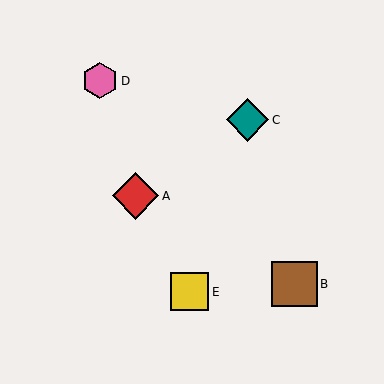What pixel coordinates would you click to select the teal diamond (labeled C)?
Click at (247, 120) to select the teal diamond C.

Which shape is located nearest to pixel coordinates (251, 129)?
The teal diamond (labeled C) at (247, 120) is nearest to that location.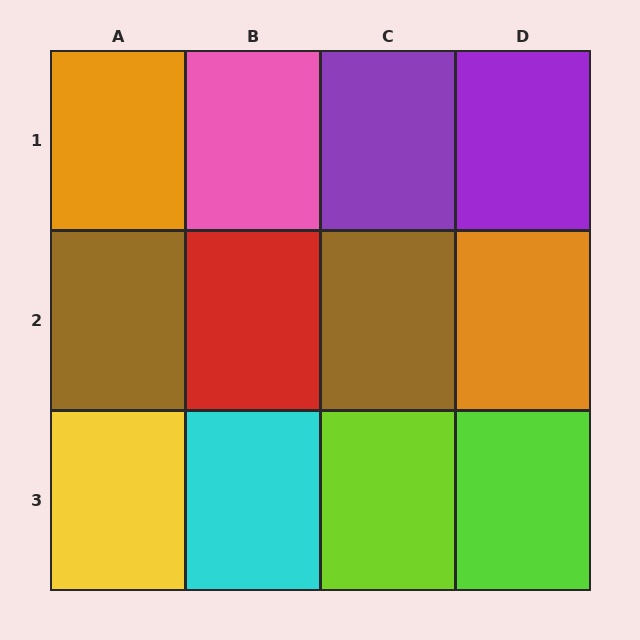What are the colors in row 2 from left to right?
Brown, red, brown, orange.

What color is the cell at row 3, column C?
Lime.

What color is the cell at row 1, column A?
Orange.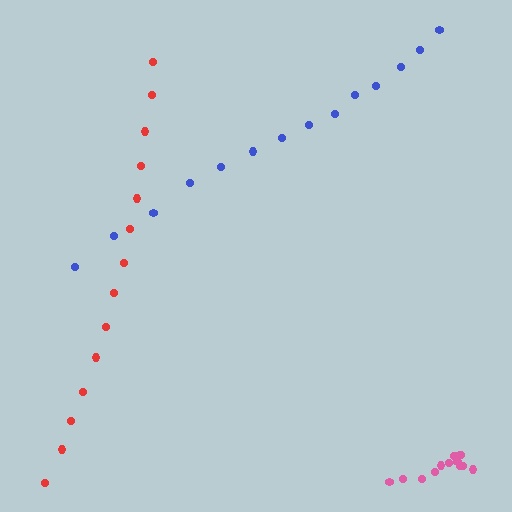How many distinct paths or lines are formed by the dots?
There are 3 distinct paths.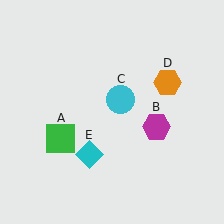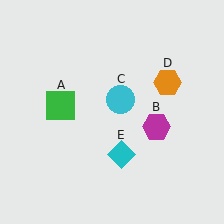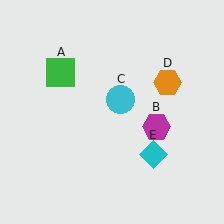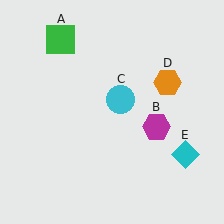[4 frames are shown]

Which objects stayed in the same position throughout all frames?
Magenta hexagon (object B) and cyan circle (object C) and orange hexagon (object D) remained stationary.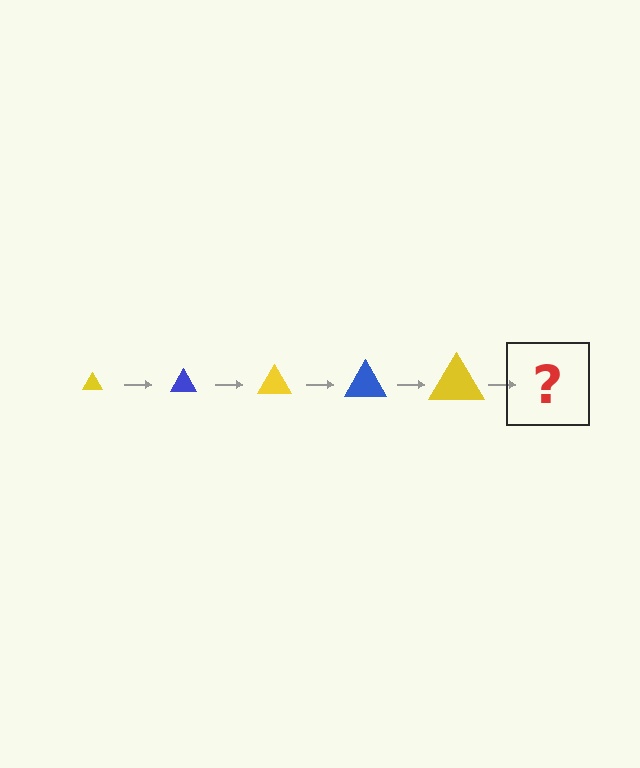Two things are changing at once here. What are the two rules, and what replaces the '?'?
The two rules are that the triangle grows larger each step and the color cycles through yellow and blue. The '?' should be a blue triangle, larger than the previous one.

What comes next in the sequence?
The next element should be a blue triangle, larger than the previous one.